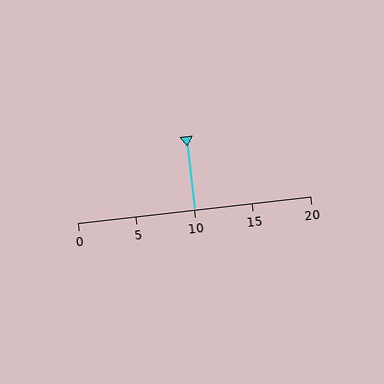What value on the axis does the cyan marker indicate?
The marker indicates approximately 10.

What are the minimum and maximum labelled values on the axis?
The axis runs from 0 to 20.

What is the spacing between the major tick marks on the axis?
The major ticks are spaced 5 apart.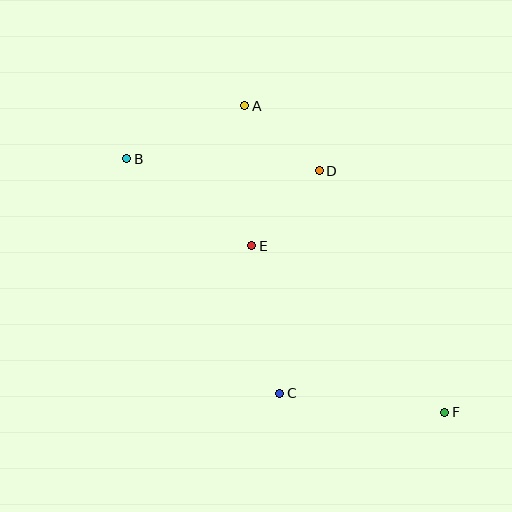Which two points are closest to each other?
Points A and D are closest to each other.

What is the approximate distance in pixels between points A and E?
The distance between A and E is approximately 140 pixels.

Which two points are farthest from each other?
Points B and F are farthest from each other.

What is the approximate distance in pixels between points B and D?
The distance between B and D is approximately 193 pixels.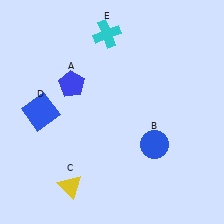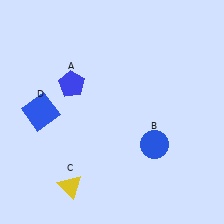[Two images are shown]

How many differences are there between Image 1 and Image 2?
There is 1 difference between the two images.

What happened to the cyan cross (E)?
The cyan cross (E) was removed in Image 2. It was in the top-left area of Image 1.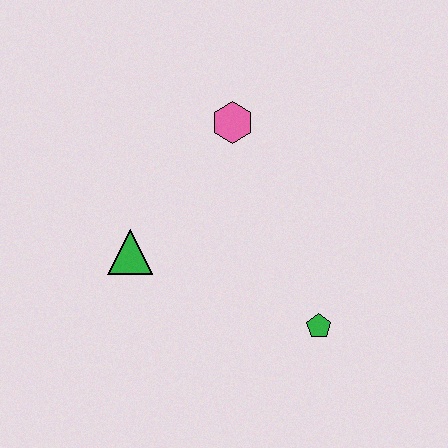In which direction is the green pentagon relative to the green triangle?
The green pentagon is to the right of the green triangle.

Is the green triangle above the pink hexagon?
No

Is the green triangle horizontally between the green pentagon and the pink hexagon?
No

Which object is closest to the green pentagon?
The green triangle is closest to the green pentagon.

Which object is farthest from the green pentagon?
The pink hexagon is farthest from the green pentagon.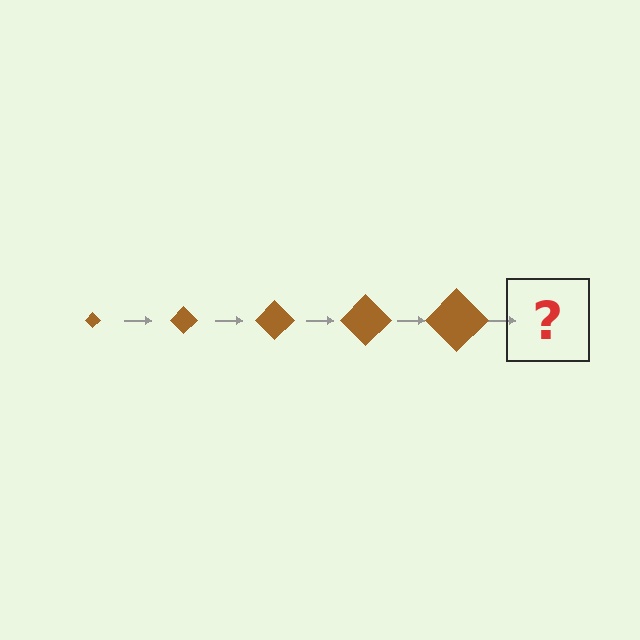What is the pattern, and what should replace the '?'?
The pattern is that the diamond gets progressively larger each step. The '?' should be a brown diamond, larger than the previous one.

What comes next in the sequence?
The next element should be a brown diamond, larger than the previous one.